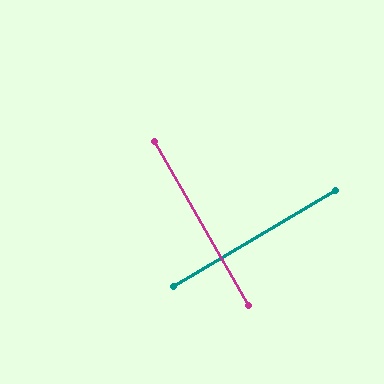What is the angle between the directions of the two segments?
Approximately 89 degrees.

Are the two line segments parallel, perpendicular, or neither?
Perpendicular — they meet at approximately 89°.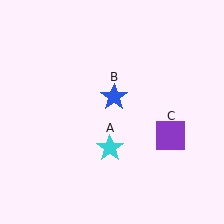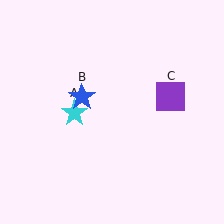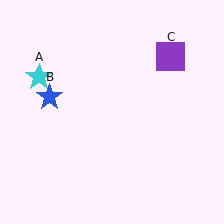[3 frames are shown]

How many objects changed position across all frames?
3 objects changed position: cyan star (object A), blue star (object B), purple square (object C).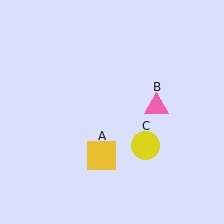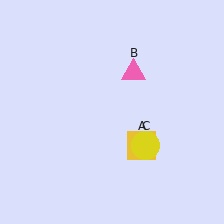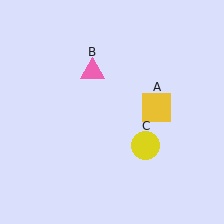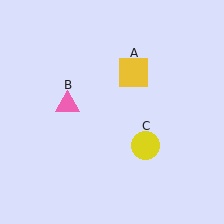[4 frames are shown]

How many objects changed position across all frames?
2 objects changed position: yellow square (object A), pink triangle (object B).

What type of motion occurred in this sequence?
The yellow square (object A), pink triangle (object B) rotated counterclockwise around the center of the scene.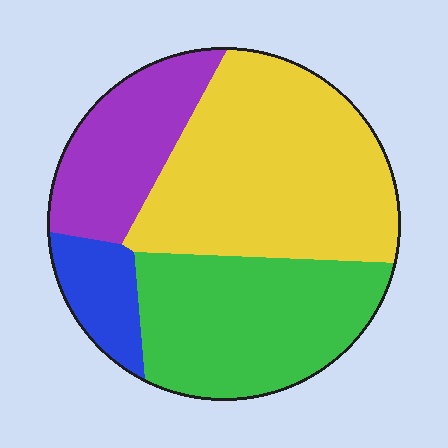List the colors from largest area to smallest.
From largest to smallest: yellow, green, purple, blue.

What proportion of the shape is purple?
Purple covers 18% of the shape.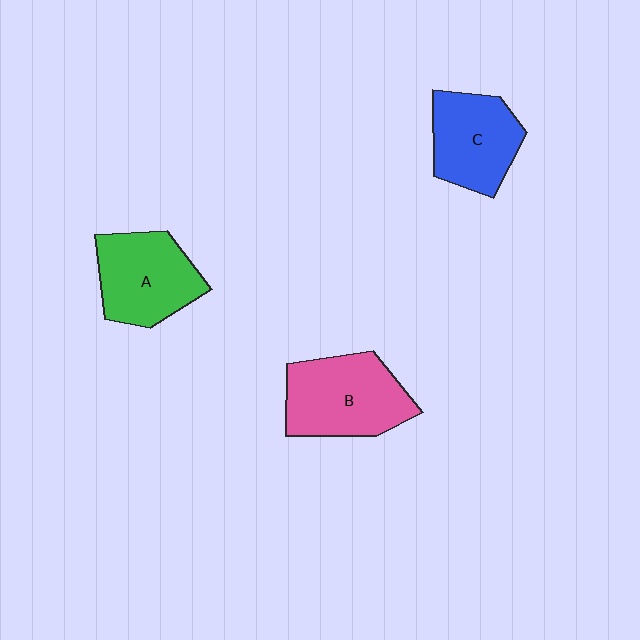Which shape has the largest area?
Shape B (pink).